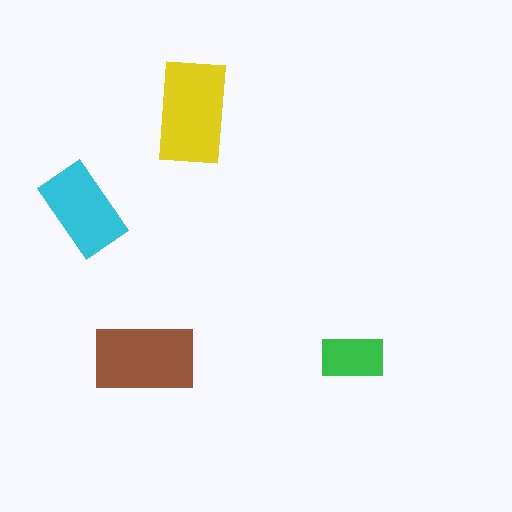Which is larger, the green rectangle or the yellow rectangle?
The yellow one.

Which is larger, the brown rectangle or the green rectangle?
The brown one.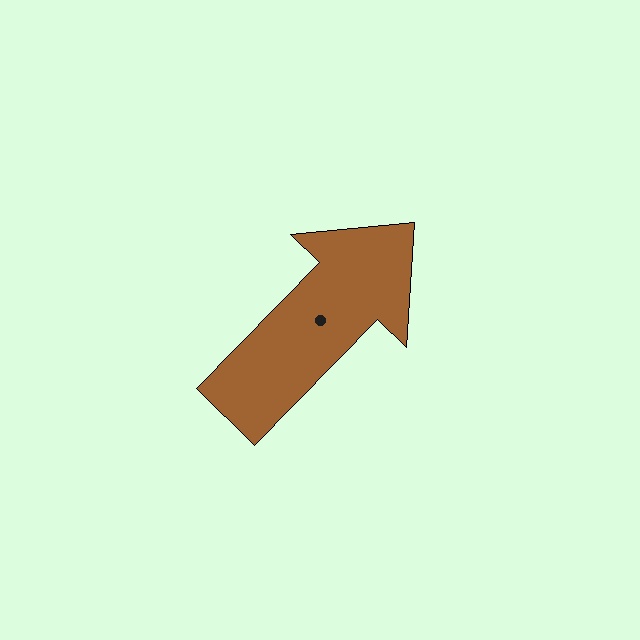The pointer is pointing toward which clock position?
Roughly 1 o'clock.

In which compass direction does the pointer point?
Northeast.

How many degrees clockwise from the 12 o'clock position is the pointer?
Approximately 44 degrees.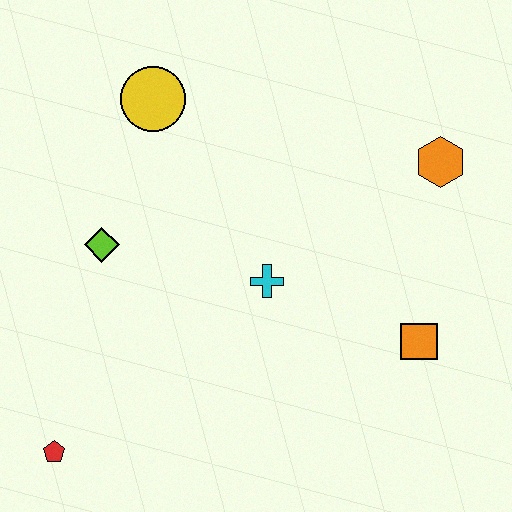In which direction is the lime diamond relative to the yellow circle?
The lime diamond is below the yellow circle.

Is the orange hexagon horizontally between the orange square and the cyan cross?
No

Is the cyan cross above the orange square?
Yes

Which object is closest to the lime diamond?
The yellow circle is closest to the lime diamond.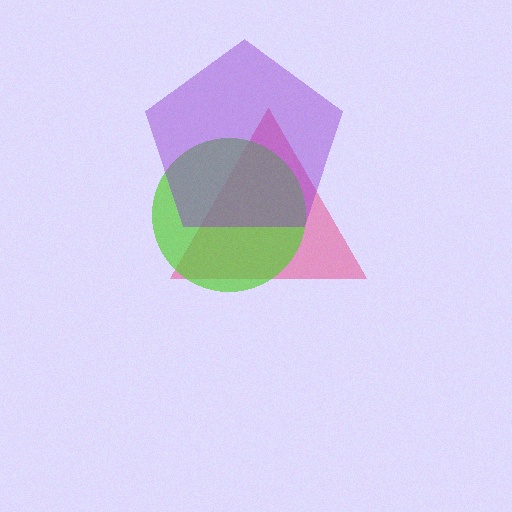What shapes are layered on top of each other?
The layered shapes are: a pink triangle, a lime circle, a purple pentagon.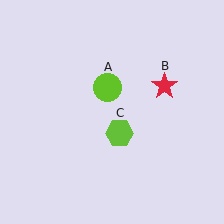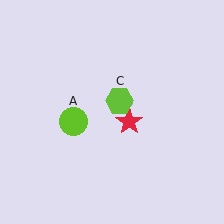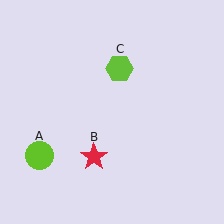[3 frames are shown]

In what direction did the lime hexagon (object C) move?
The lime hexagon (object C) moved up.